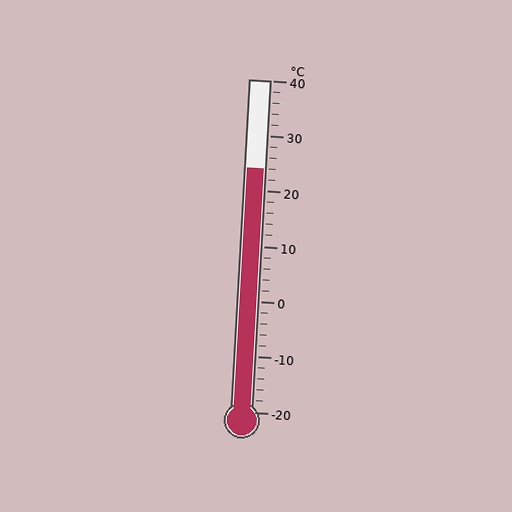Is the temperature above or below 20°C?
The temperature is above 20°C.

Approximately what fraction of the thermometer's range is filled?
The thermometer is filled to approximately 75% of its range.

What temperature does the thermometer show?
The thermometer shows approximately 24°C.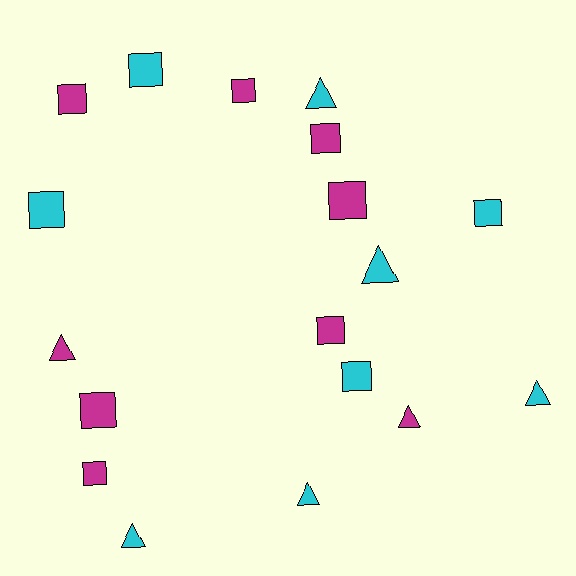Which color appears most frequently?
Cyan, with 9 objects.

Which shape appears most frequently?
Square, with 11 objects.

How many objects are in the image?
There are 18 objects.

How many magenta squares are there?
There are 7 magenta squares.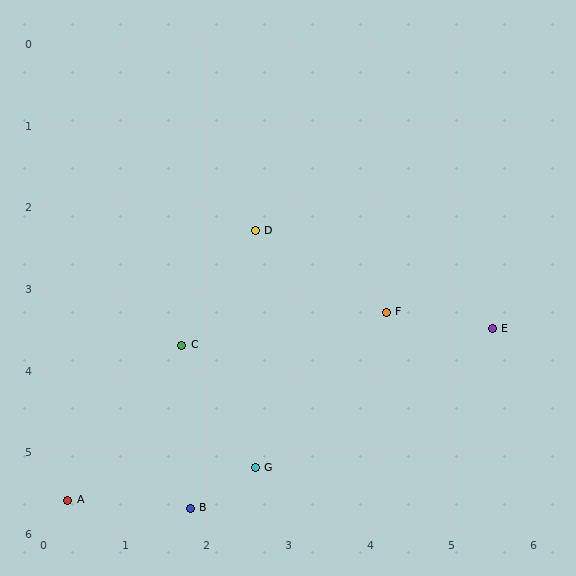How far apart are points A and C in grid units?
Points A and C are about 2.4 grid units apart.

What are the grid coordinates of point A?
Point A is at approximately (0.3, 5.6).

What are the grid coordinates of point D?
Point D is at approximately (2.6, 2.3).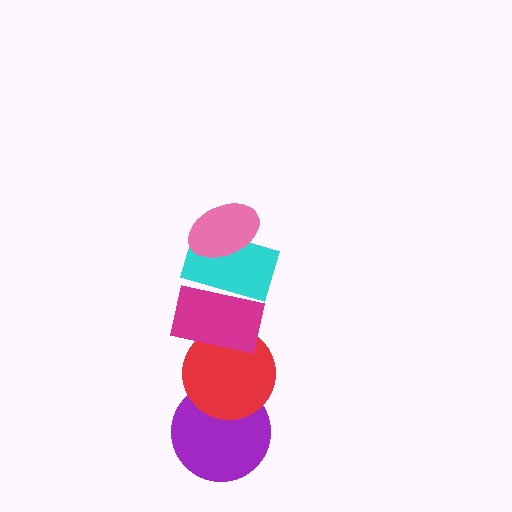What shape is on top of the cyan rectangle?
The pink ellipse is on top of the cyan rectangle.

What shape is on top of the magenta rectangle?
The cyan rectangle is on top of the magenta rectangle.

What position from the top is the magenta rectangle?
The magenta rectangle is 3rd from the top.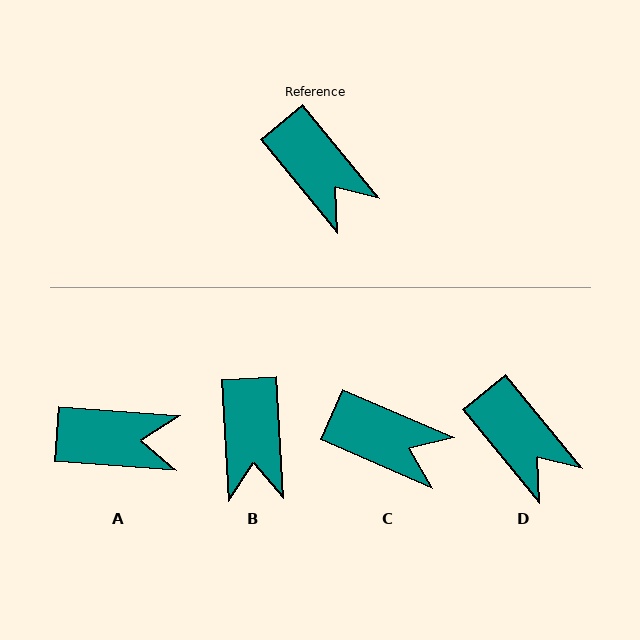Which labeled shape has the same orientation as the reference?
D.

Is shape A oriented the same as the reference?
No, it is off by about 47 degrees.